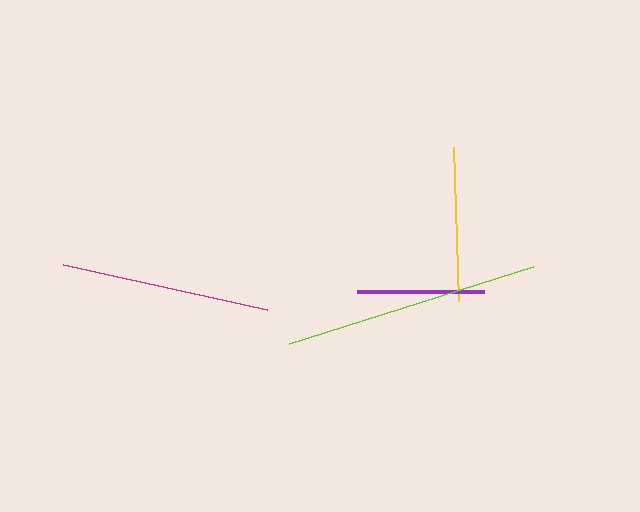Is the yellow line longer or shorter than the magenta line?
The magenta line is longer than the yellow line.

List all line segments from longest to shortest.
From longest to shortest: lime, magenta, yellow, purple.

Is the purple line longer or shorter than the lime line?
The lime line is longer than the purple line.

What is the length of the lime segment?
The lime segment is approximately 257 pixels long.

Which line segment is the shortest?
The purple line is the shortest at approximately 127 pixels.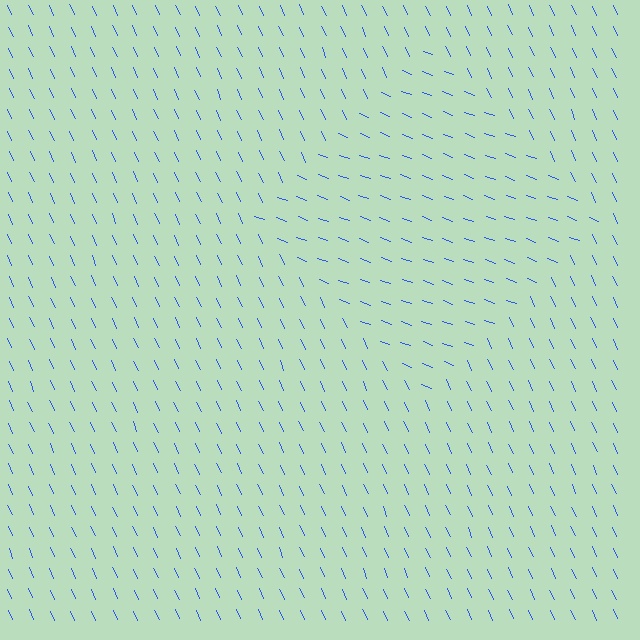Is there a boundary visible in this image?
Yes, there is a texture boundary formed by a change in line orientation.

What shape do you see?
I see a diamond.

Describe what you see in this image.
The image is filled with small blue line segments. A diamond region in the image has lines oriented differently from the surrounding lines, creating a visible texture boundary.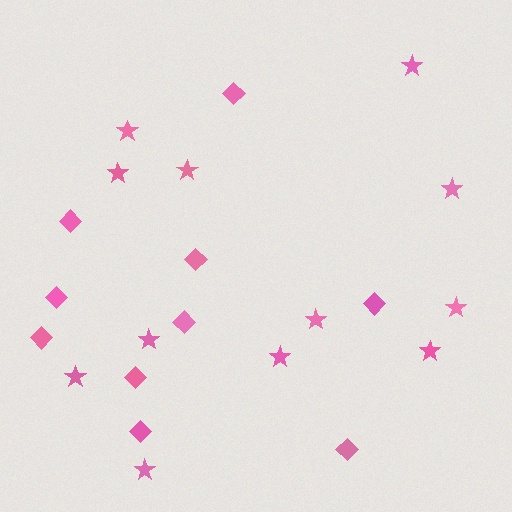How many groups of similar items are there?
There are 2 groups: one group of stars (12) and one group of diamonds (10).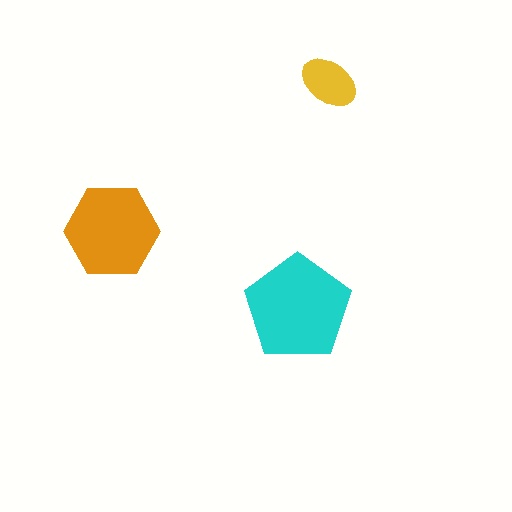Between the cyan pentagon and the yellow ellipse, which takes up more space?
The cyan pentagon.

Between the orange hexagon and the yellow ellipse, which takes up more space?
The orange hexagon.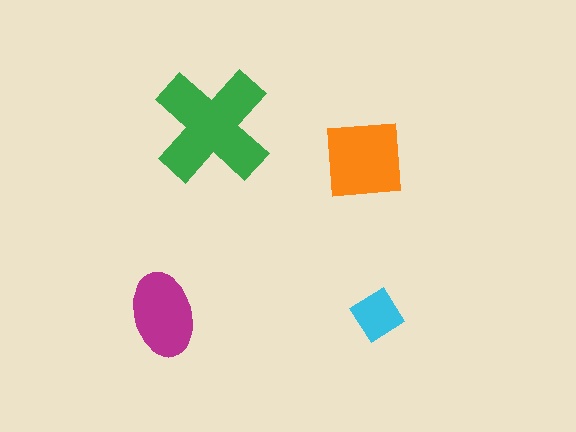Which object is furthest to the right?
The cyan diamond is rightmost.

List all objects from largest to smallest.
The green cross, the orange square, the magenta ellipse, the cyan diamond.